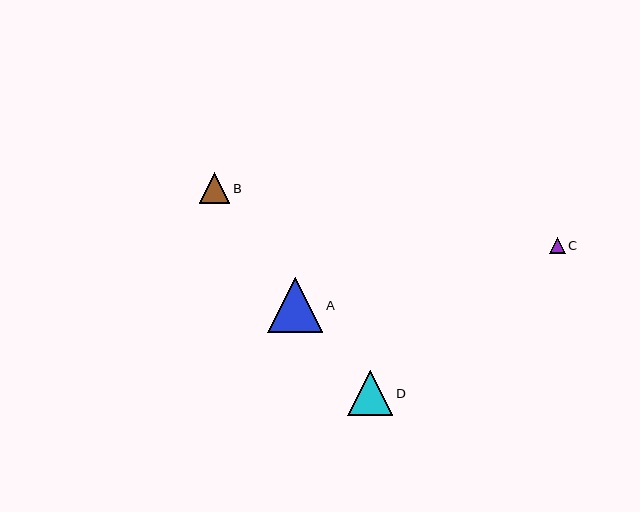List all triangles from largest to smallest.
From largest to smallest: A, D, B, C.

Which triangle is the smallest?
Triangle C is the smallest with a size of approximately 16 pixels.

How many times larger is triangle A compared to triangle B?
Triangle A is approximately 1.8 times the size of triangle B.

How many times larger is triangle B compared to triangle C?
Triangle B is approximately 1.9 times the size of triangle C.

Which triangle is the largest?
Triangle A is the largest with a size of approximately 56 pixels.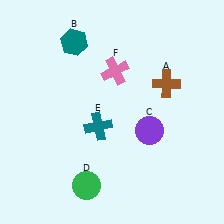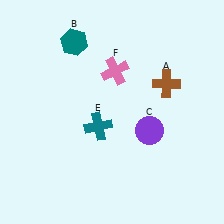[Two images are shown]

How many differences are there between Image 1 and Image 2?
There is 1 difference between the two images.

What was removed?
The green circle (D) was removed in Image 2.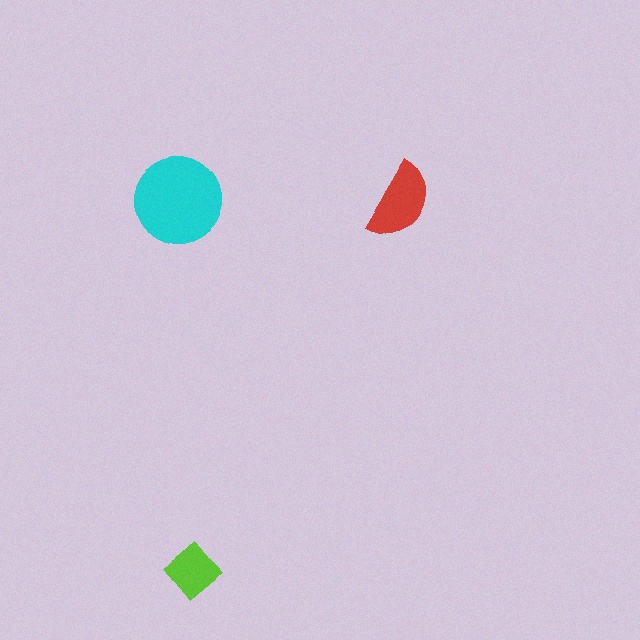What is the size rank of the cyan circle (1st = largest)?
1st.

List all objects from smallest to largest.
The lime diamond, the red semicircle, the cyan circle.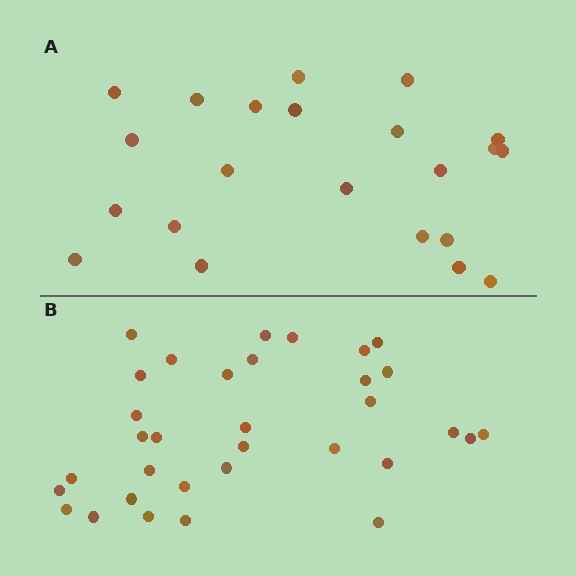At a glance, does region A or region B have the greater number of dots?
Region B (the bottom region) has more dots.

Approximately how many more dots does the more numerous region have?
Region B has roughly 12 or so more dots than region A.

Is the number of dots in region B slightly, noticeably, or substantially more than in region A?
Region B has substantially more. The ratio is roughly 1.5 to 1.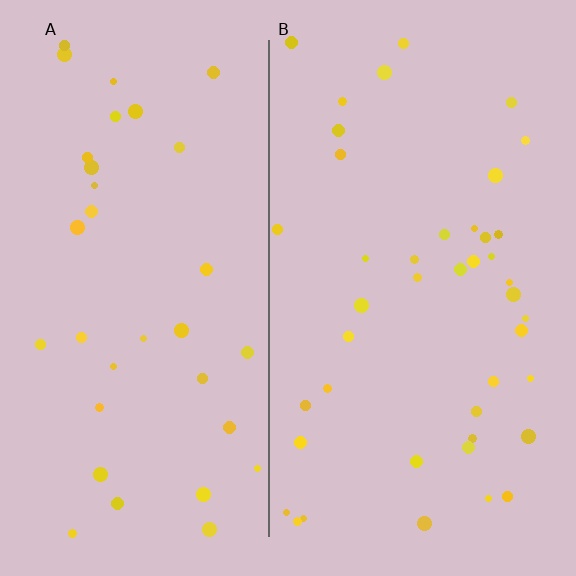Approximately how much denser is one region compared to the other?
Approximately 1.3× — region B over region A.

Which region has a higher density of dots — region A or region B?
B (the right).